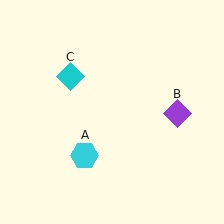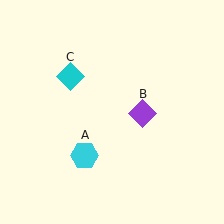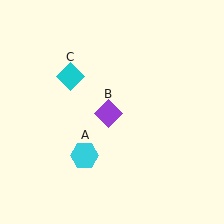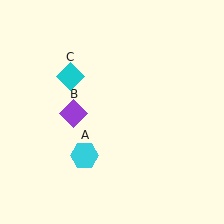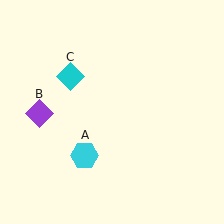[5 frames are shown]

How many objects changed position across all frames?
1 object changed position: purple diamond (object B).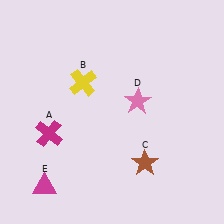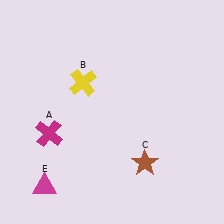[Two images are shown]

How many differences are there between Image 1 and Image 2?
There is 1 difference between the two images.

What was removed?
The pink star (D) was removed in Image 2.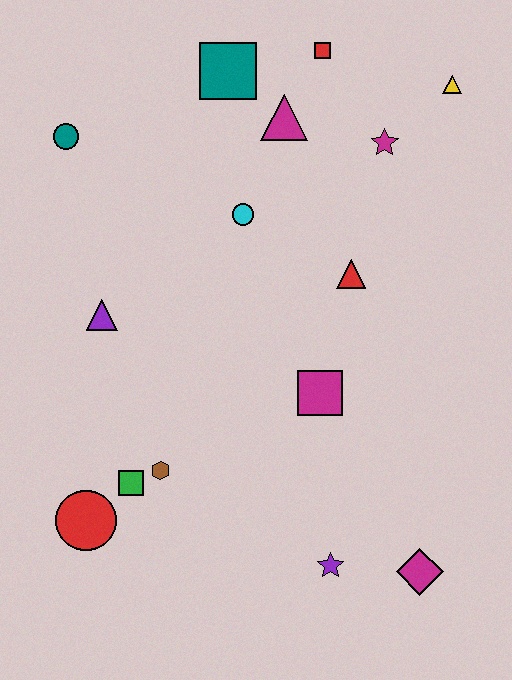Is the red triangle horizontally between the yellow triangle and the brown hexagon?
Yes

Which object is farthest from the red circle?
The yellow triangle is farthest from the red circle.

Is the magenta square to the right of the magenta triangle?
Yes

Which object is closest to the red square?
The magenta triangle is closest to the red square.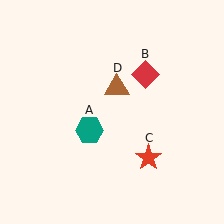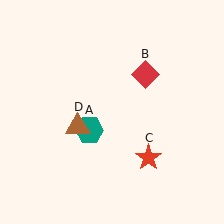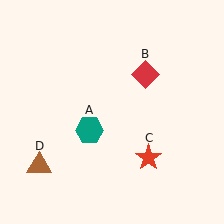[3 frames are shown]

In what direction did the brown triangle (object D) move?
The brown triangle (object D) moved down and to the left.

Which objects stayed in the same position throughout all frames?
Teal hexagon (object A) and red diamond (object B) and red star (object C) remained stationary.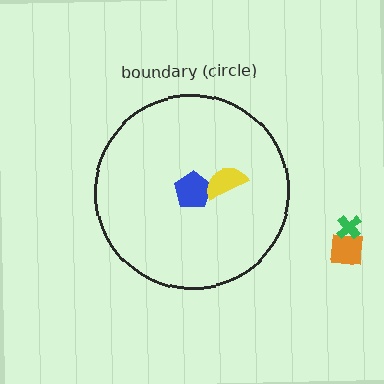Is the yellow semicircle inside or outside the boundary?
Inside.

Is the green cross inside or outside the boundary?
Outside.